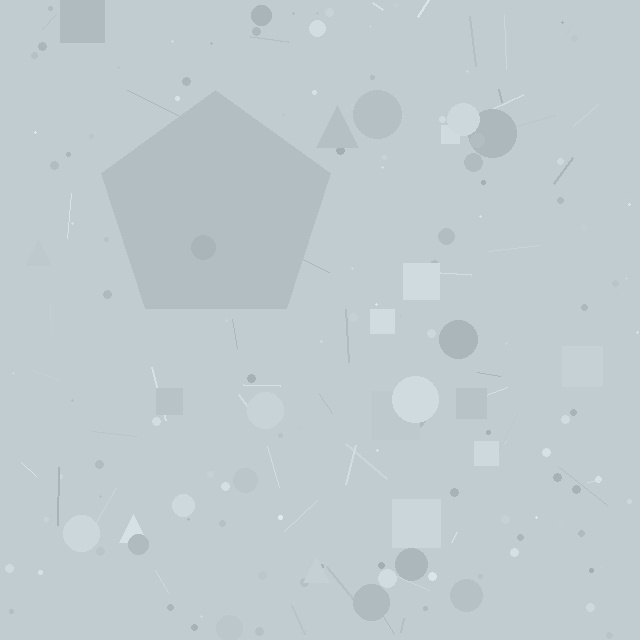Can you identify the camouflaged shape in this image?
The camouflaged shape is a pentagon.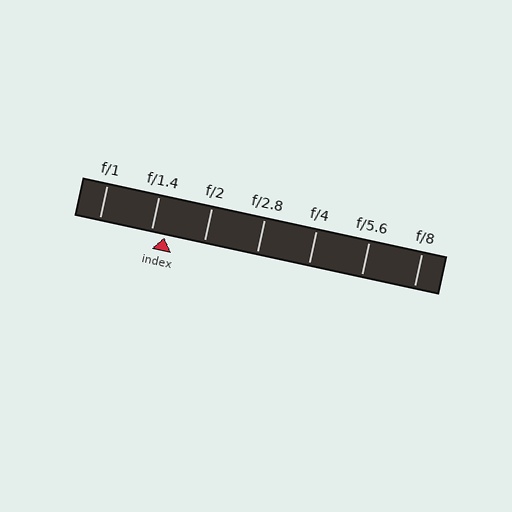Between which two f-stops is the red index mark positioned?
The index mark is between f/1.4 and f/2.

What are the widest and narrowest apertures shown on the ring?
The widest aperture shown is f/1 and the narrowest is f/8.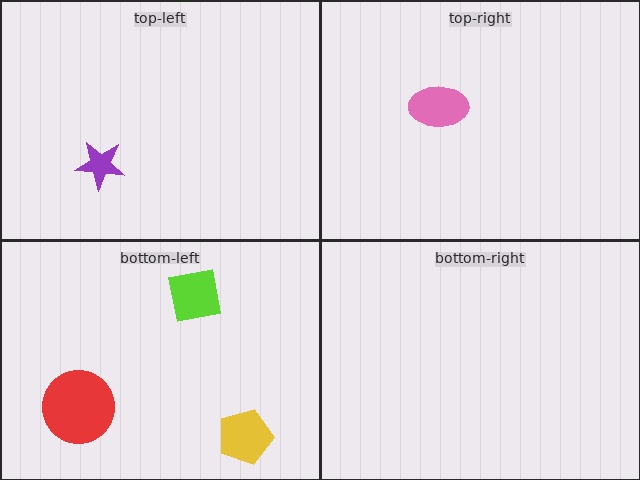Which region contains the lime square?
The bottom-left region.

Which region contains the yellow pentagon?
The bottom-left region.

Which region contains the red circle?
The bottom-left region.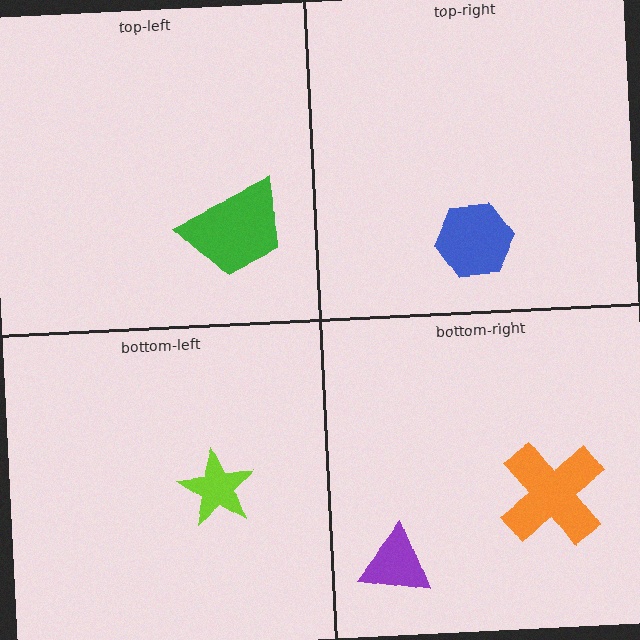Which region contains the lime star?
The bottom-left region.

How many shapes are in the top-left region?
1.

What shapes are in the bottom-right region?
The purple triangle, the orange cross.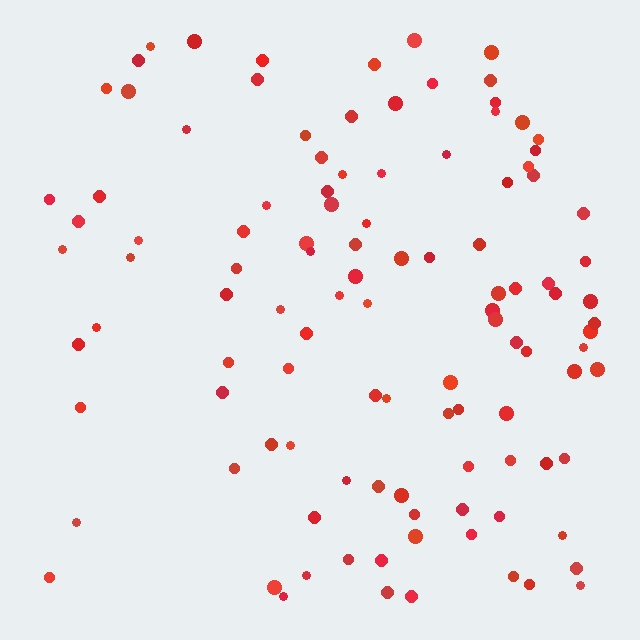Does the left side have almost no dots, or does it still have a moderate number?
Still a moderate number, just noticeably fewer than the right.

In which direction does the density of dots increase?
From left to right, with the right side densest.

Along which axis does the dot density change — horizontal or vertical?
Horizontal.